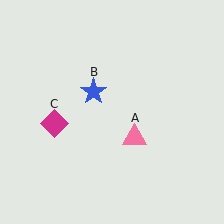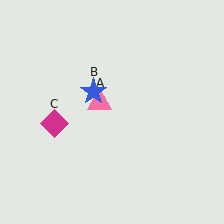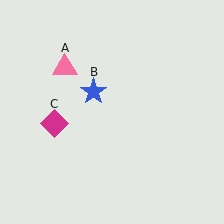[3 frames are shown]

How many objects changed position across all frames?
1 object changed position: pink triangle (object A).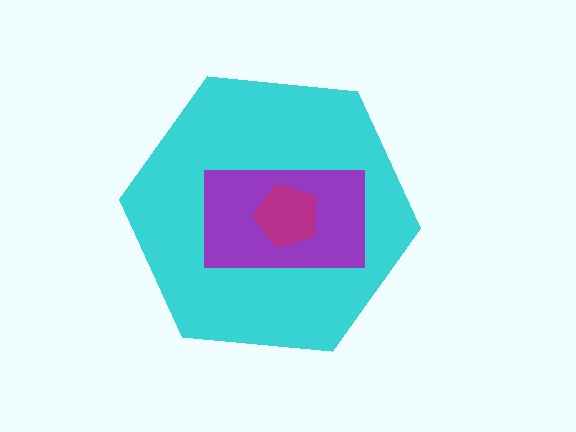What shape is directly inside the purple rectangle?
The magenta pentagon.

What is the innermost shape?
The magenta pentagon.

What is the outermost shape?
The cyan hexagon.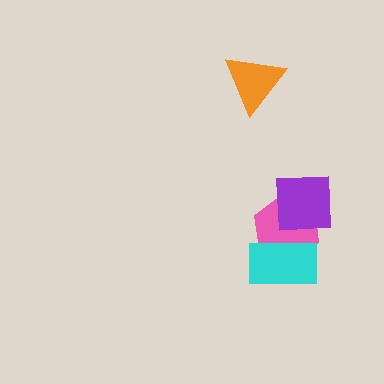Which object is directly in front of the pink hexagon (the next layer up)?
The purple square is directly in front of the pink hexagon.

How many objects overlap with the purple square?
1 object overlaps with the purple square.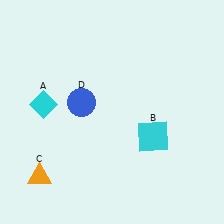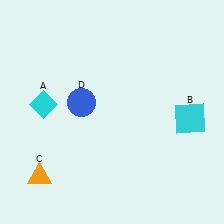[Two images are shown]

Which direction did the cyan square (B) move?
The cyan square (B) moved right.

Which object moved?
The cyan square (B) moved right.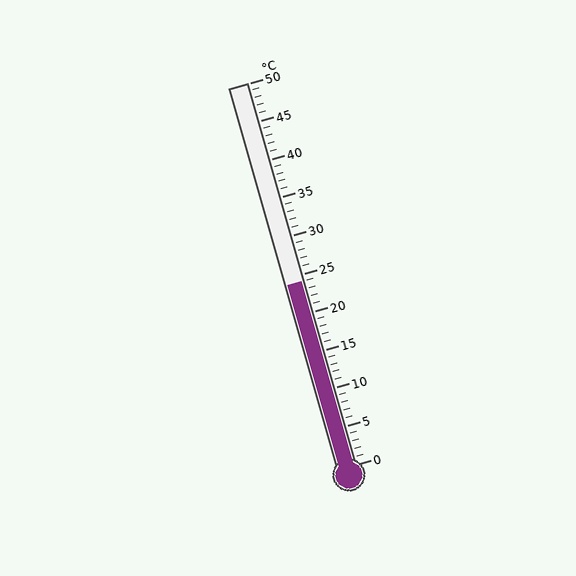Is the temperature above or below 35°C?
The temperature is below 35°C.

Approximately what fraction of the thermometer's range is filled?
The thermometer is filled to approximately 50% of its range.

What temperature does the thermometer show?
The thermometer shows approximately 24°C.